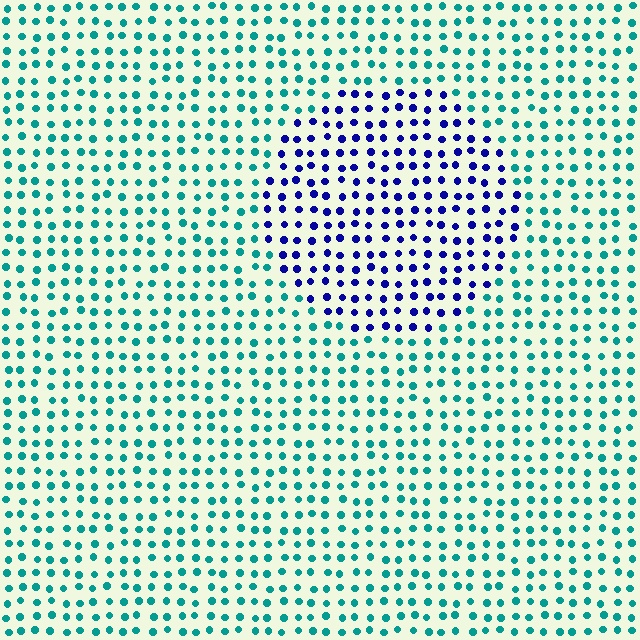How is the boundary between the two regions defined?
The boundary is defined purely by a slight shift in hue (about 65 degrees). Spacing, size, and orientation are identical on both sides.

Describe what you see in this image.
The image is filled with small teal elements in a uniform arrangement. A circle-shaped region is visible where the elements are tinted to a slightly different hue, forming a subtle color boundary.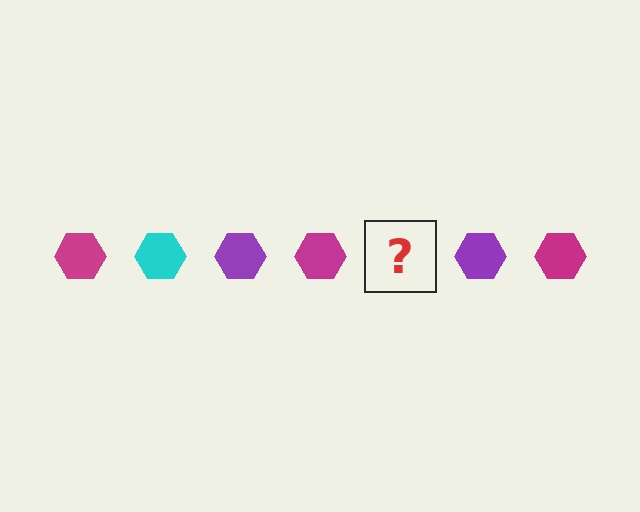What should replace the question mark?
The question mark should be replaced with a cyan hexagon.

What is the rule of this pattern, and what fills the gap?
The rule is that the pattern cycles through magenta, cyan, purple hexagons. The gap should be filled with a cyan hexagon.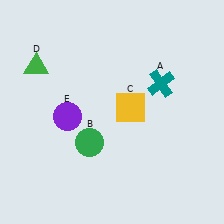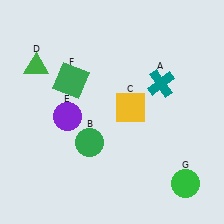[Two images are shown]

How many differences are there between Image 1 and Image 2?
There are 2 differences between the two images.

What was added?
A green square (F), a green circle (G) were added in Image 2.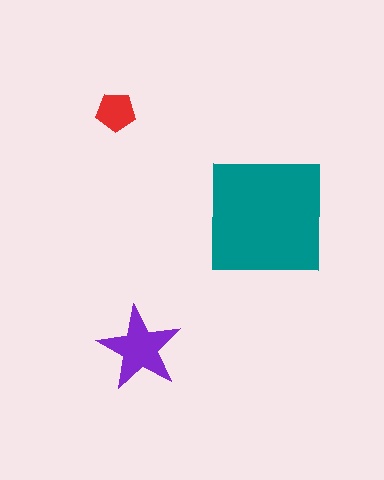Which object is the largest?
The teal square.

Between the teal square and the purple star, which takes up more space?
The teal square.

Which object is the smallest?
The red pentagon.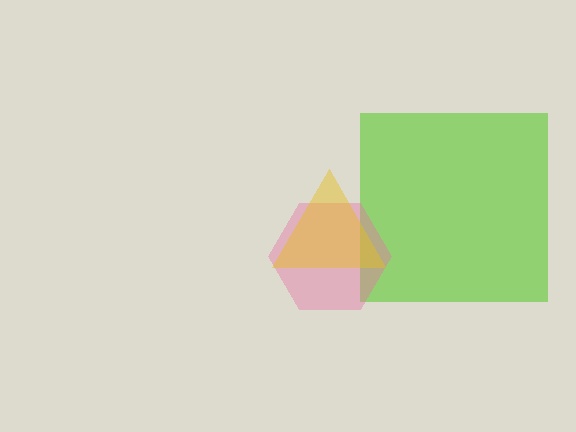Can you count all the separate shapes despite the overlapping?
Yes, there are 3 separate shapes.